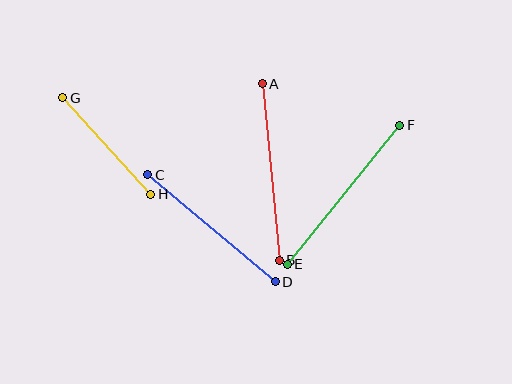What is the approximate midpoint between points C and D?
The midpoint is at approximately (211, 228) pixels.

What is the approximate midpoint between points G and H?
The midpoint is at approximately (107, 146) pixels.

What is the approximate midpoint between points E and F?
The midpoint is at approximately (343, 195) pixels.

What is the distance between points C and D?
The distance is approximately 166 pixels.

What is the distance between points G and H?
The distance is approximately 130 pixels.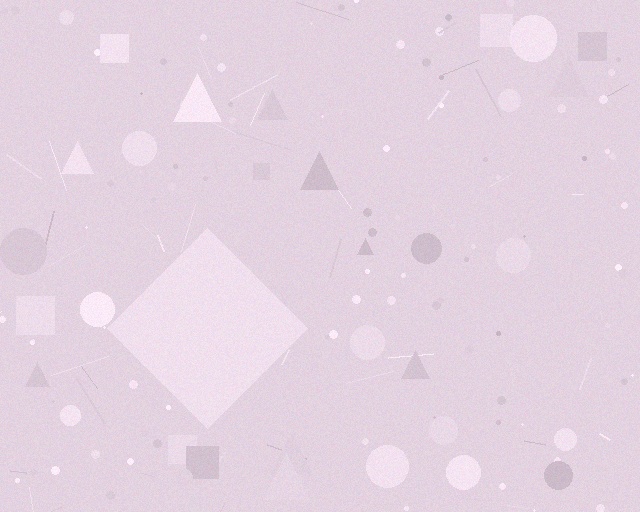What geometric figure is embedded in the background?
A diamond is embedded in the background.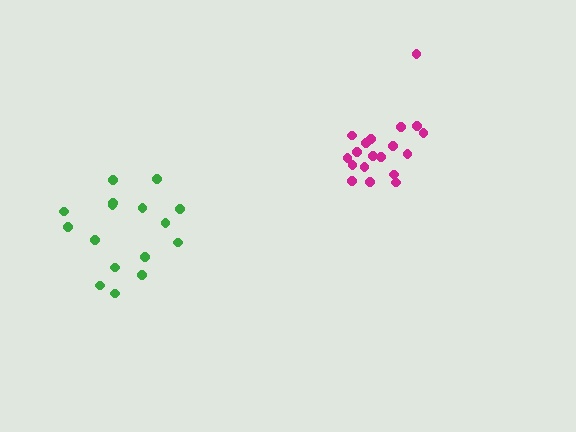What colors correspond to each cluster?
The clusters are colored: green, magenta.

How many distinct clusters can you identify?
There are 2 distinct clusters.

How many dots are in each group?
Group 1: 16 dots, Group 2: 19 dots (35 total).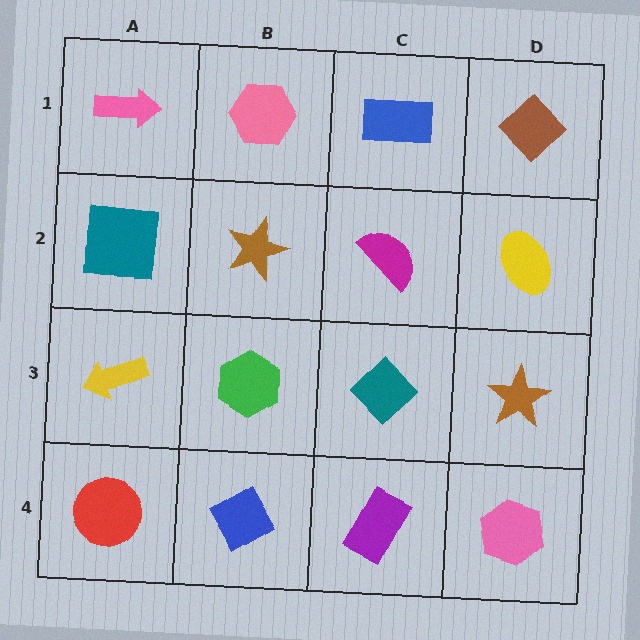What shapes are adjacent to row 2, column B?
A pink hexagon (row 1, column B), a green hexagon (row 3, column B), a teal square (row 2, column A), a magenta semicircle (row 2, column C).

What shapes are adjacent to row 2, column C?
A blue rectangle (row 1, column C), a teal diamond (row 3, column C), a brown star (row 2, column B), a yellow ellipse (row 2, column D).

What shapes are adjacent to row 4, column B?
A green hexagon (row 3, column B), a red circle (row 4, column A), a purple rectangle (row 4, column C).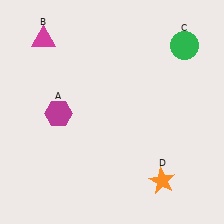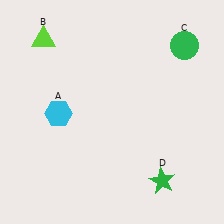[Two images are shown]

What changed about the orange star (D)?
In Image 1, D is orange. In Image 2, it changed to green.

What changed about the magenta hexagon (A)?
In Image 1, A is magenta. In Image 2, it changed to cyan.